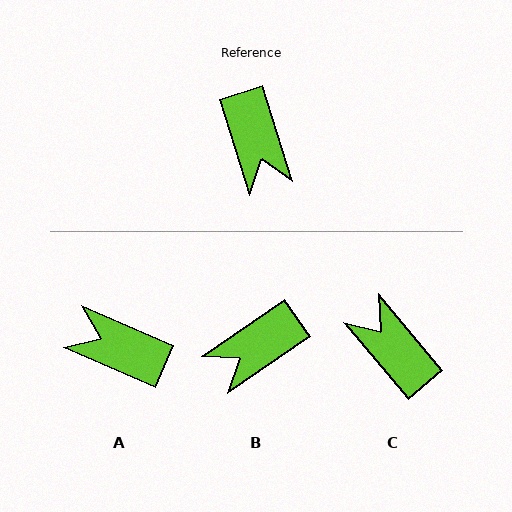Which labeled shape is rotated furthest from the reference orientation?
C, about 158 degrees away.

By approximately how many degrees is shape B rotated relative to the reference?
Approximately 73 degrees clockwise.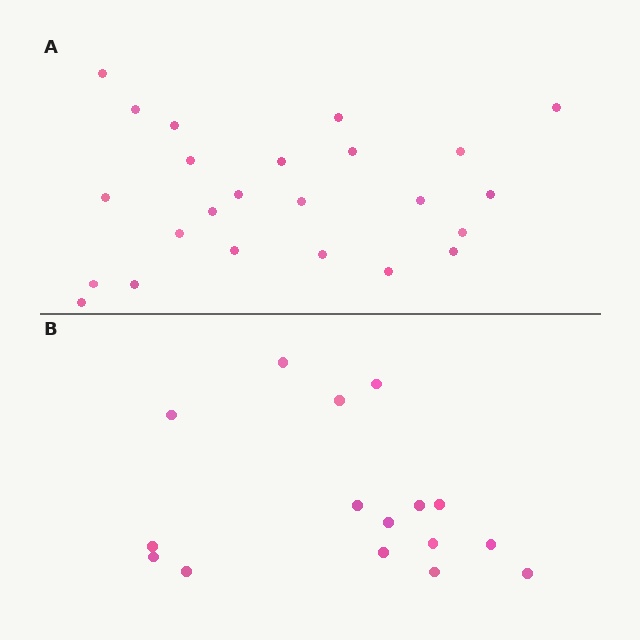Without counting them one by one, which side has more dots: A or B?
Region A (the top region) has more dots.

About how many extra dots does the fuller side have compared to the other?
Region A has roughly 8 or so more dots than region B.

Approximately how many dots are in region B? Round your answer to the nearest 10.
About 20 dots. (The exact count is 16, which rounds to 20.)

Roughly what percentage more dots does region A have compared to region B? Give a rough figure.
About 50% more.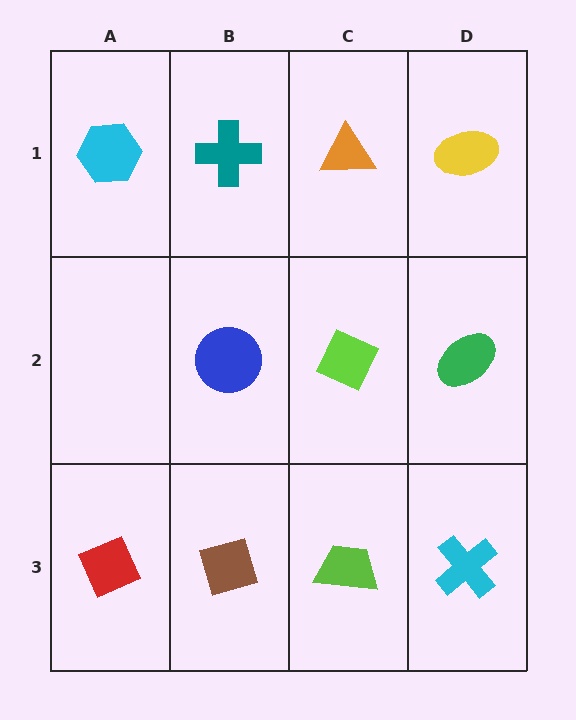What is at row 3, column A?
A red diamond.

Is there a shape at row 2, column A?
No, that cell is empty.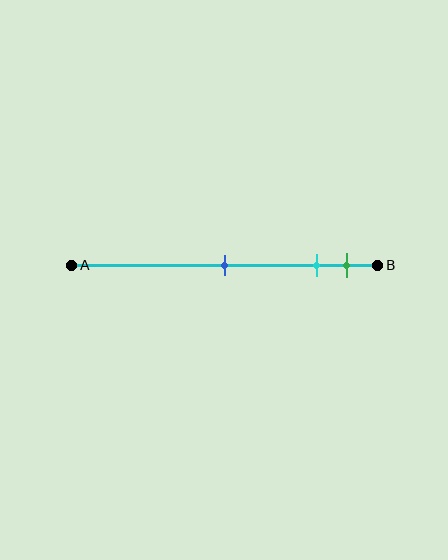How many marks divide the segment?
There are 3 marks dividing the segment.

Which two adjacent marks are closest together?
The cyan and green marks are the closest adjacent pair.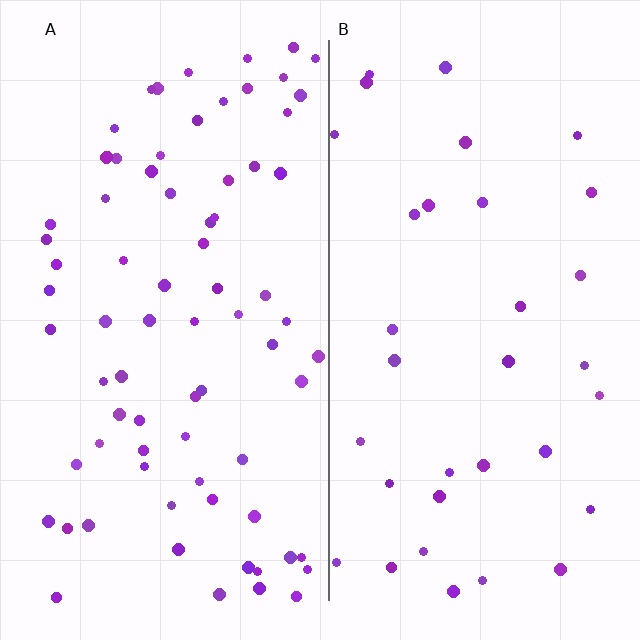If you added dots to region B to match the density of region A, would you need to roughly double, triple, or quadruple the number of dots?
Approximately double.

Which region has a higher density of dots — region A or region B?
A (the left).